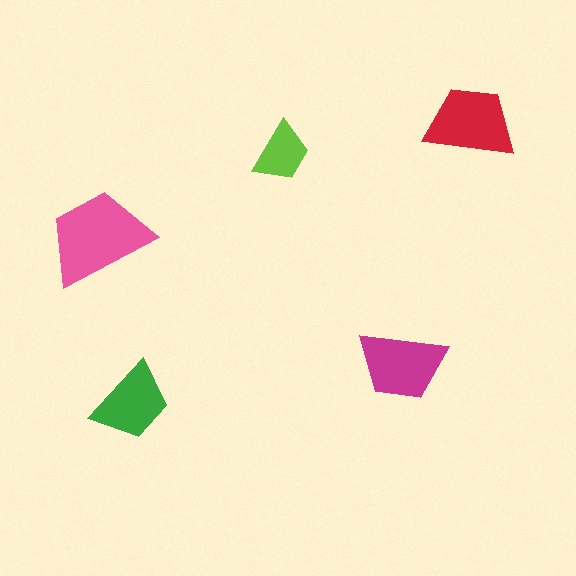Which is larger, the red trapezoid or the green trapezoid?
The red one.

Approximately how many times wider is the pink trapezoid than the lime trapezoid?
About 1.5 times wider.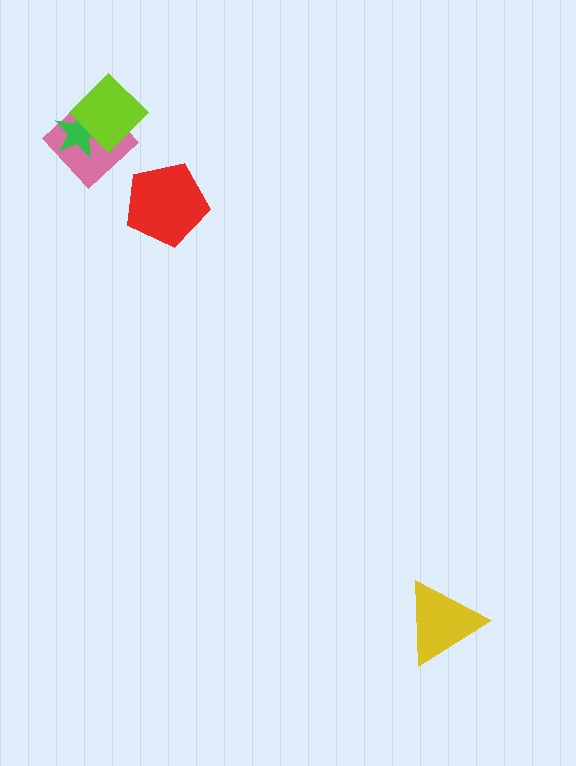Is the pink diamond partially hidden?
Yes, it is partially covered by another shape.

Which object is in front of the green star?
The lime diamond is in front of the green star.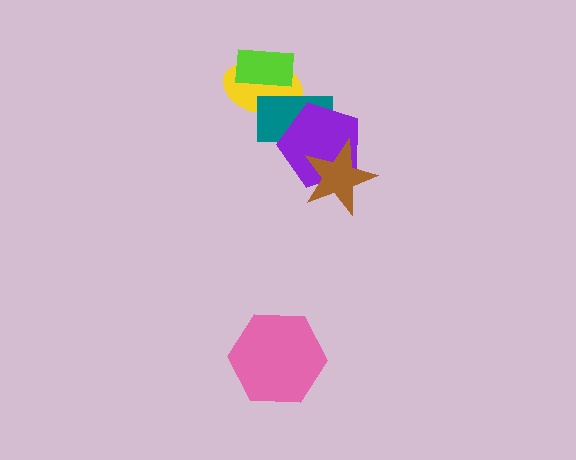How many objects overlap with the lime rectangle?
1 object overlaps with the lime rectangle.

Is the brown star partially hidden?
No, no other shape covers it.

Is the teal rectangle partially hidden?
Yes, it is partially covered by another shape.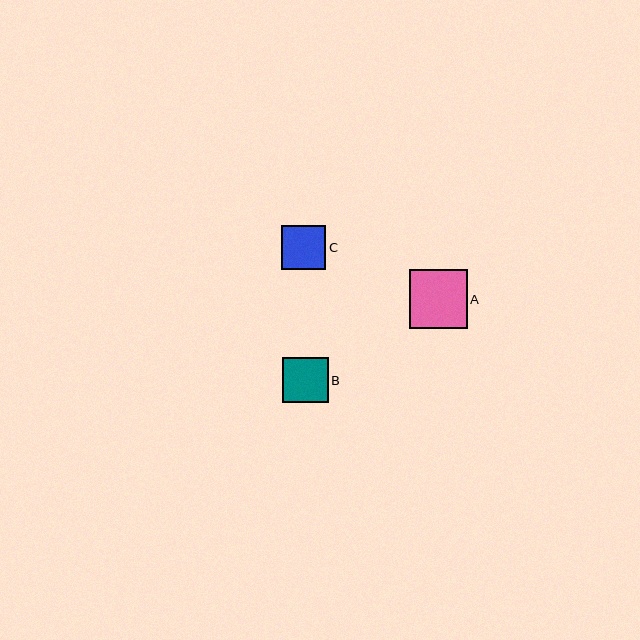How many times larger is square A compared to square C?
Square A is approximately 1.3 times the size of square C.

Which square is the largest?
Square A is the largest with a size of approximately 58 pixels.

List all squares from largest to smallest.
From largest to smallest: A, B, C.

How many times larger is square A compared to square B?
Square A is approximately 1.3 times the size of square B.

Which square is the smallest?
Square C is the smallest with a size of approximately 44 pixels.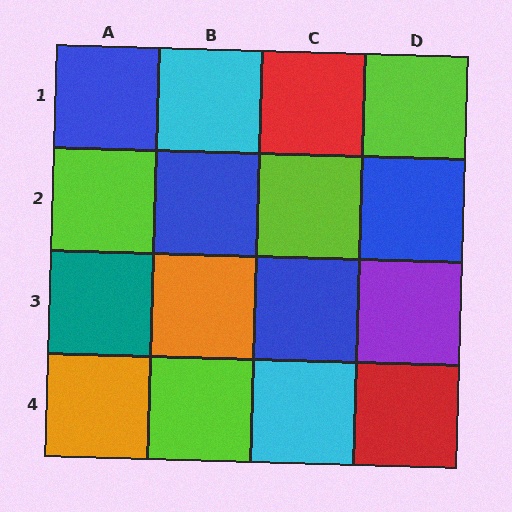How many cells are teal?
1 cell is teal.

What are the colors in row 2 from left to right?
Lime, blue, lime, blue.